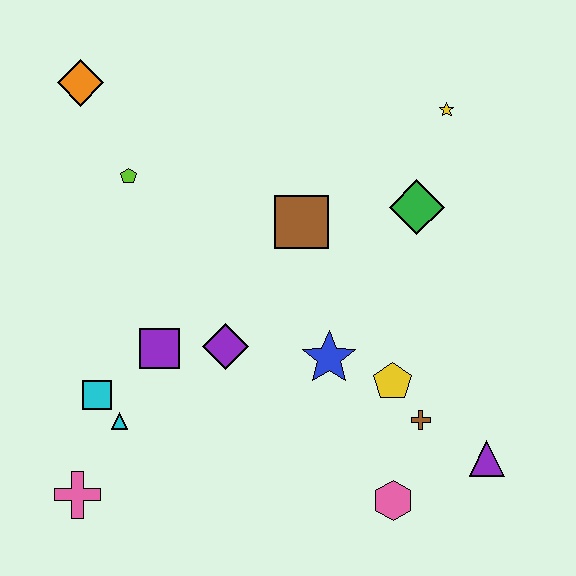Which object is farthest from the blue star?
The orange diamond is farthest from the blue star.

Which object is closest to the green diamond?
The yellow star is closest to the green diamond.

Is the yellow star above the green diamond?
Yes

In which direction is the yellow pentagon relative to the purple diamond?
The yellow pentagon is to the right of the purple diamond.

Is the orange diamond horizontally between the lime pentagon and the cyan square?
No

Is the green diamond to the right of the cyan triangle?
Yes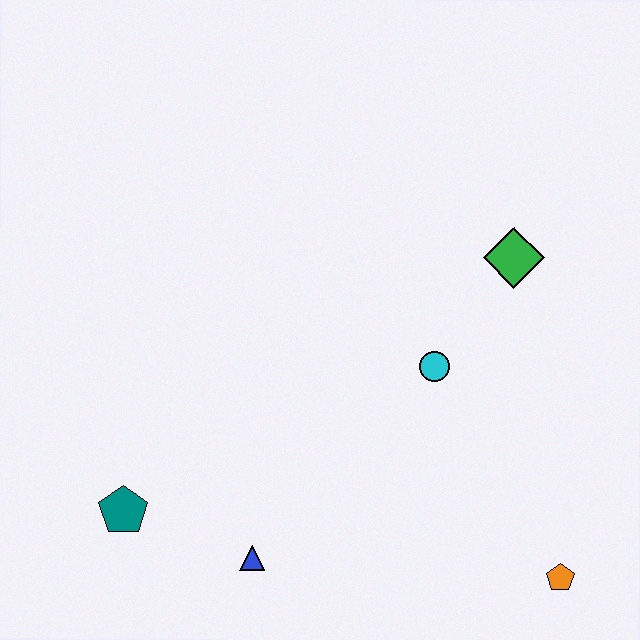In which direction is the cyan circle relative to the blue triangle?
The cyan circle is above the blue triangle.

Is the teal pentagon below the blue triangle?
No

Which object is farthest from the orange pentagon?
The teal pentagon is farthest from the orange pentagon.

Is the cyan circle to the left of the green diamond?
Yes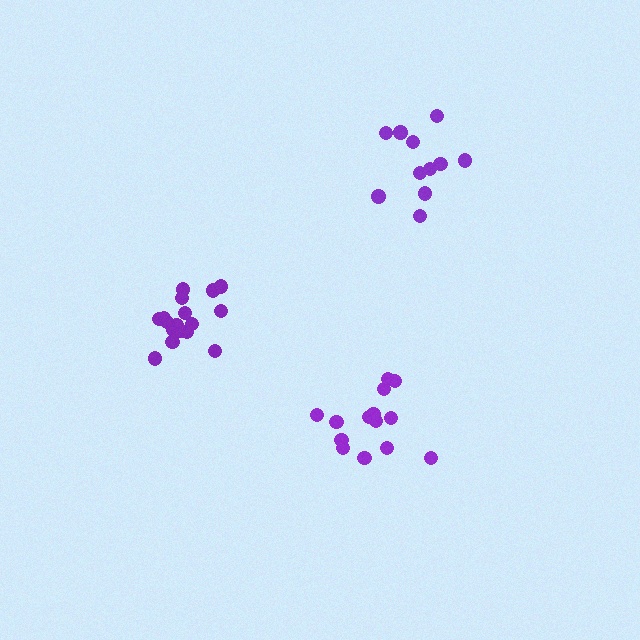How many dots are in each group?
Group 1: 17 dots, Group 2: 11 dots, Group 3: 14 dots (42 total).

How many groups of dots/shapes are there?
There are 3 groups.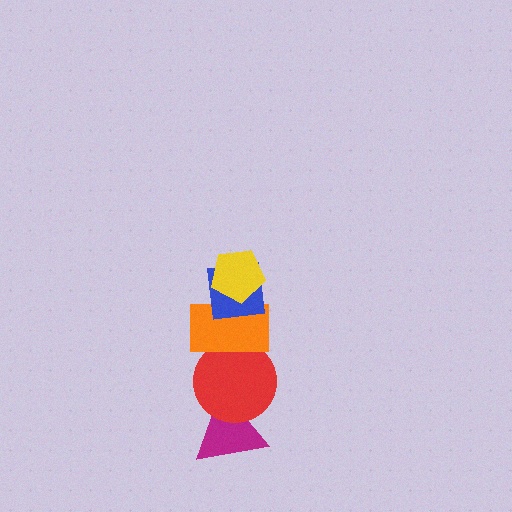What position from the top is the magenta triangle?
The magenta triangle is 5th from the top.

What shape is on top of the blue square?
The yellow pentagon is on top of the blue square.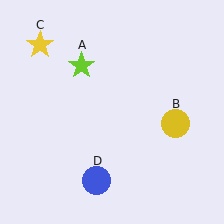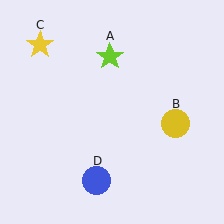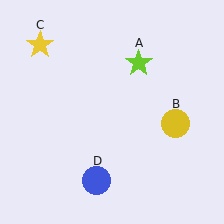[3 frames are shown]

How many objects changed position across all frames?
1 object changed position: lime star (object A).